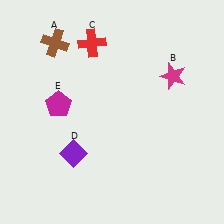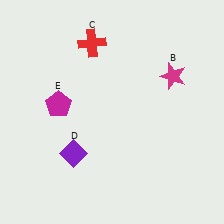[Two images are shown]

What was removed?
The brown cross (A) was removed in Image 2.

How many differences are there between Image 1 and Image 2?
There is 1 difference between the two images.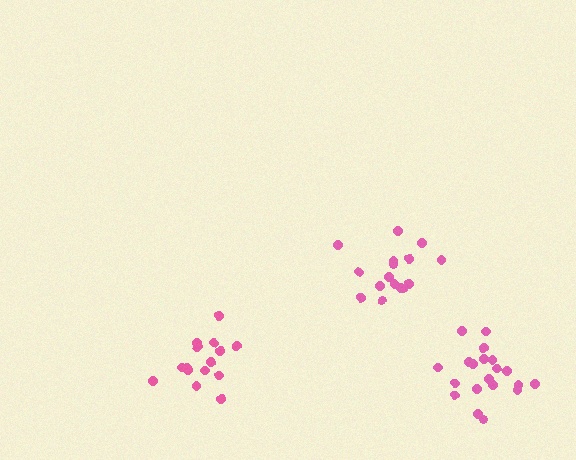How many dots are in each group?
Group 1: 15 dots, Group 2: 16 dots, Group 3: 20 dots (51 total).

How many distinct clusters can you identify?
There are 3 distinct clusters.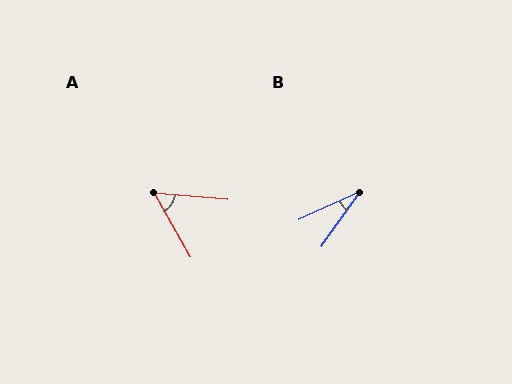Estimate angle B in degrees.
Approximately 30 degrees.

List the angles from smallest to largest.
B (30°), A (56°).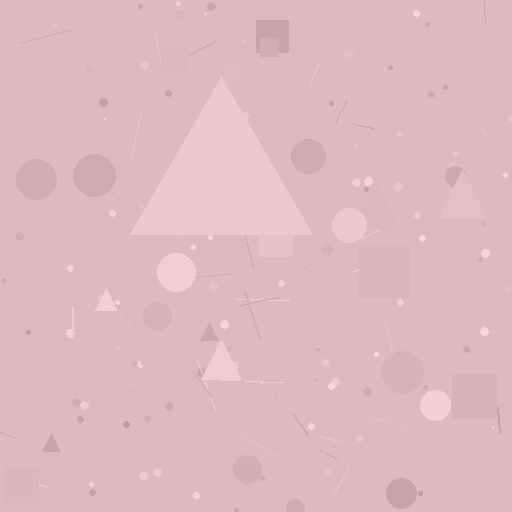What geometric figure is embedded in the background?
A triangle is embedded in the background.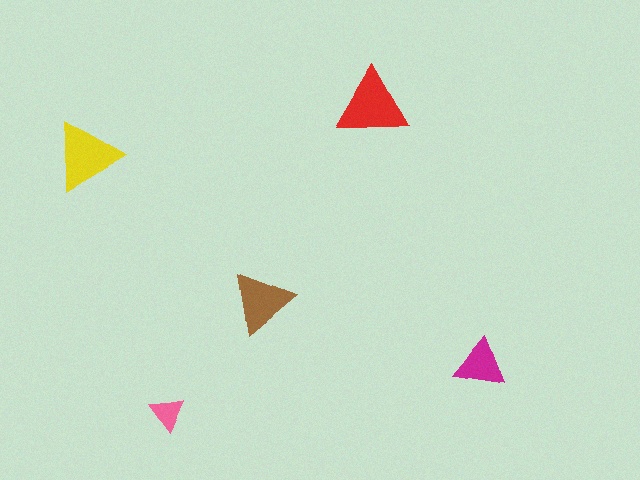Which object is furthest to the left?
The yellow triangle is leftmost.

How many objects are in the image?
There are 5 objects in the image.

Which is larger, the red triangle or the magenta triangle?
The red one.